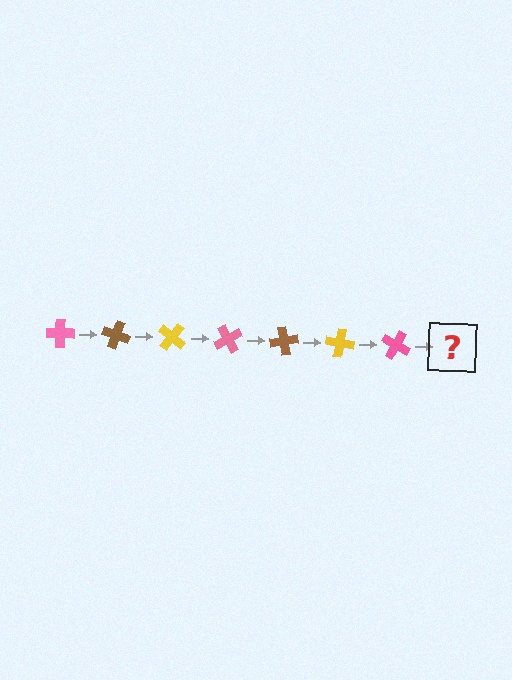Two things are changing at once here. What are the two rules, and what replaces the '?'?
The two rules are that it rotates 20 degrees each step and the color cycles through pink, brown, and yellow. The '?' should be a brown cross, rotated 140 degrees from the start.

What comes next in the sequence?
The next element should be a brown cross, rotated 140 degrees from the start.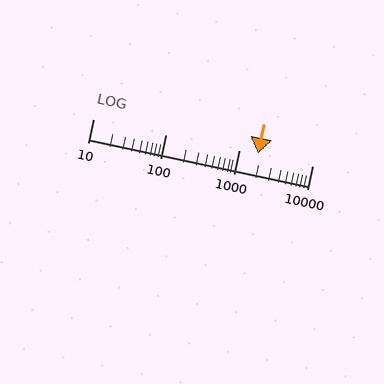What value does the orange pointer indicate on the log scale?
The pointer indicates approximately 1800.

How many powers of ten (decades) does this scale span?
The scale spans 3 decades, from 10 to 10000.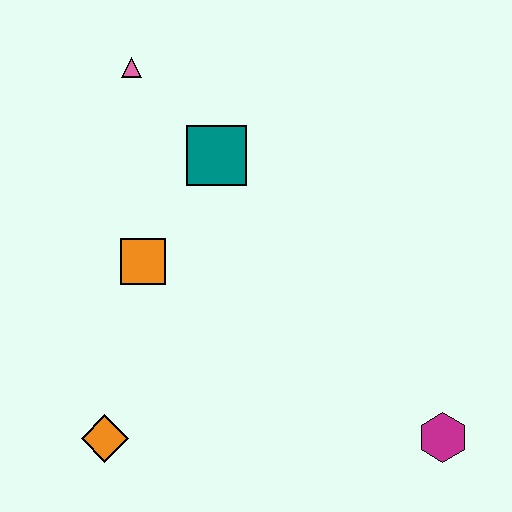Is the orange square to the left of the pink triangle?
No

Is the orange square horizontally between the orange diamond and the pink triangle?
No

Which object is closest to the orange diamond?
The orange square is closest to the orange diamond.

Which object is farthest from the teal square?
The magenta hexagon is farthest from the teal square.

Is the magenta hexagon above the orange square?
No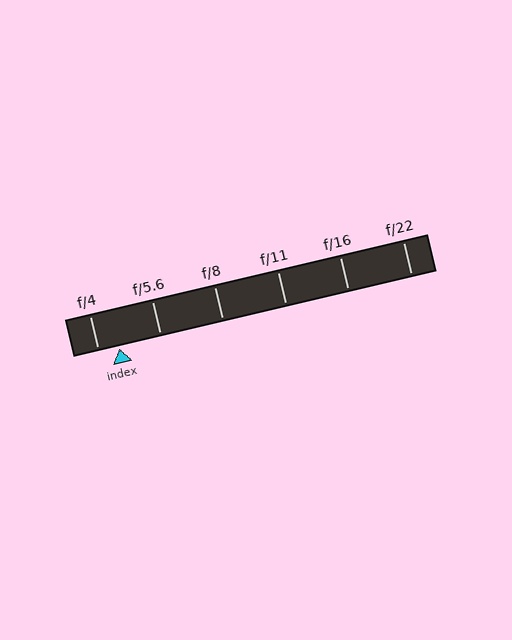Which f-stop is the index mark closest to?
The index mark is closest to f/4.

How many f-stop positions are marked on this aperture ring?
There are 6 f-stop positions marked.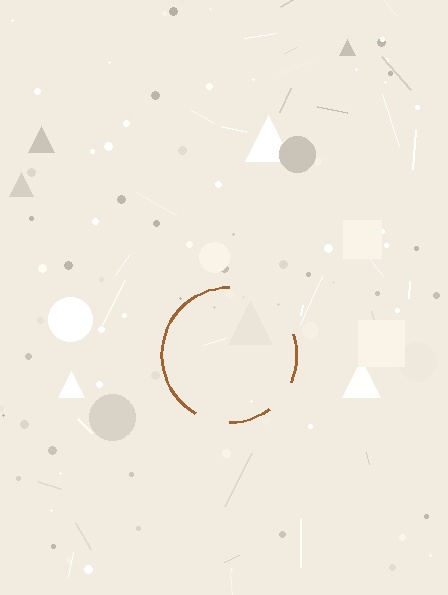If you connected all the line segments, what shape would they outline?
They would outline a circle.